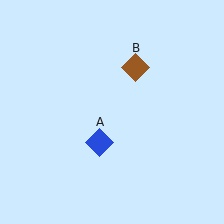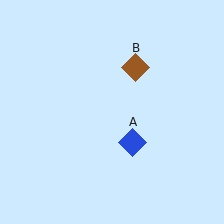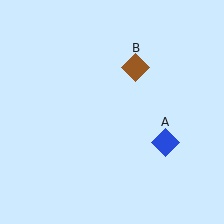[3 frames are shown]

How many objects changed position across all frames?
1 object changed position: blue diamond (object A).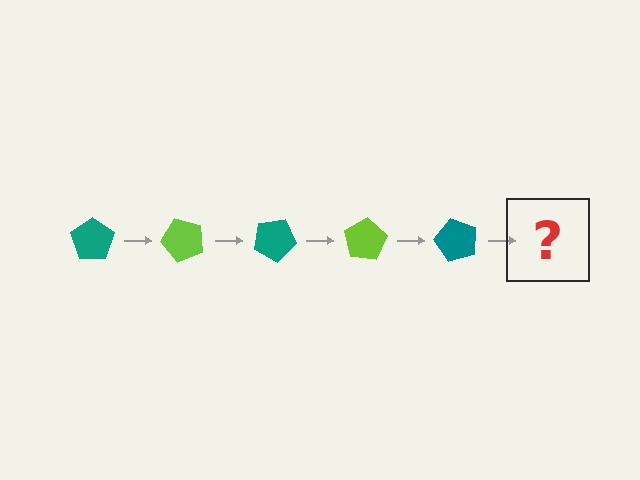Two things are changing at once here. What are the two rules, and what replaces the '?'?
The two rules are that it rotates 50 degrees each step and the color cycles through teal and lime. The '?' should be a lime pentagon, rotated 250 degrees from the start.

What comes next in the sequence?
The next element should be a lime pentagon, rotated 250 degrees from the start.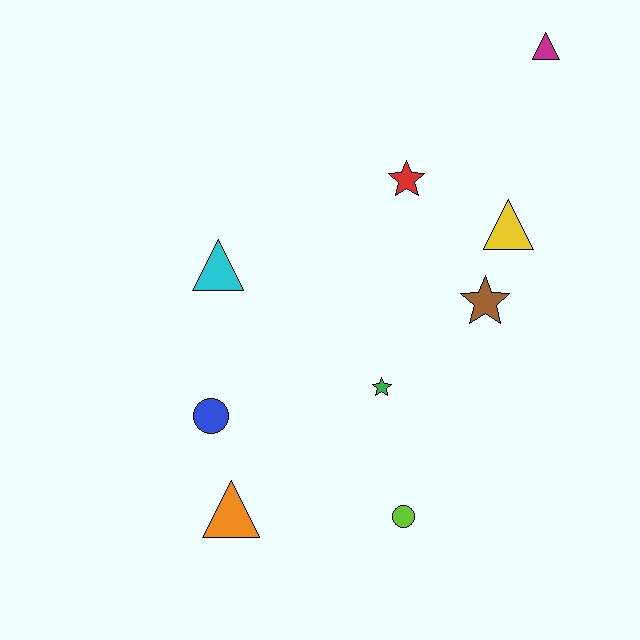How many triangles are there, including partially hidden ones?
There are 4 triangles.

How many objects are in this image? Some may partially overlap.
There are 9 objects.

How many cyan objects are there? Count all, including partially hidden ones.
There is 1 cyan object.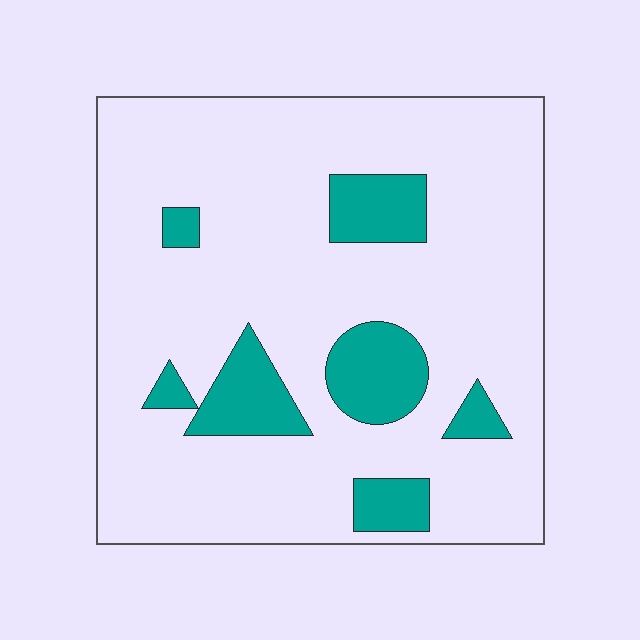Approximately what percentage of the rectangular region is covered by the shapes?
Approximately 15%.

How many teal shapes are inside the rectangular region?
7.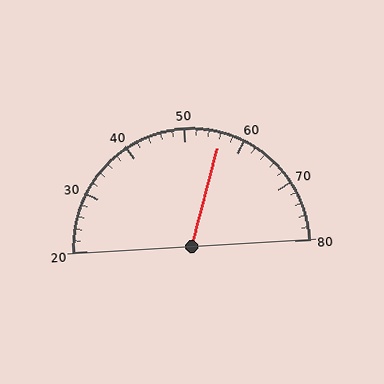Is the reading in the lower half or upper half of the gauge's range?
The reading is in the upper half of the range (20 to 80).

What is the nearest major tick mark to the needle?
The nearest major tick mark is 60.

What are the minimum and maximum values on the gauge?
The gauge ranges from 20 to 80.